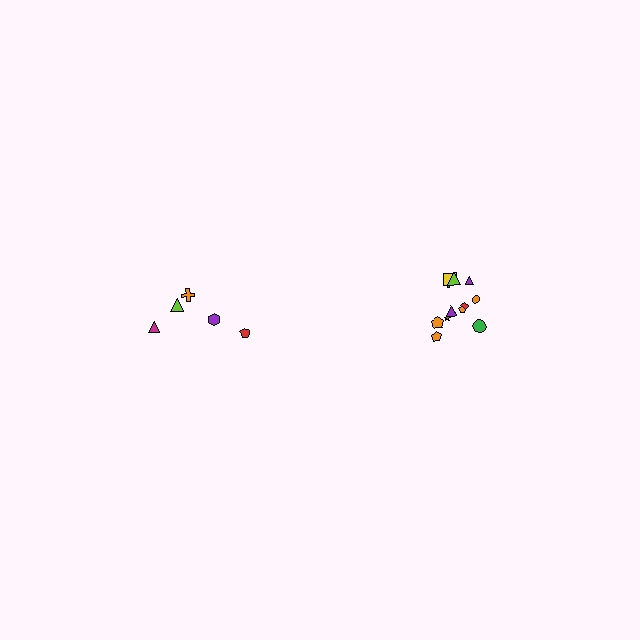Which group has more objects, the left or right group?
The right group.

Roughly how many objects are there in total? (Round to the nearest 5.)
Roughly 15 objects in total.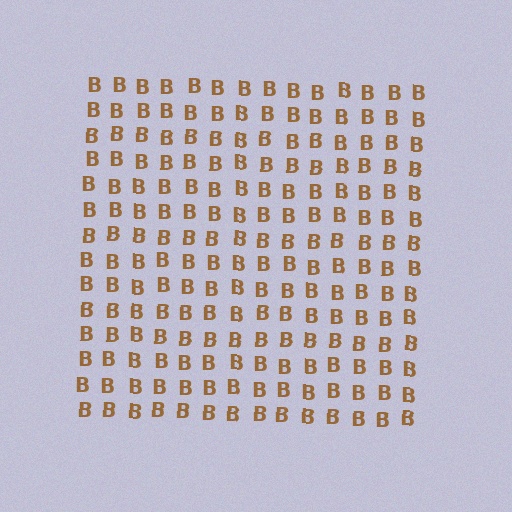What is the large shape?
The large shape is a square.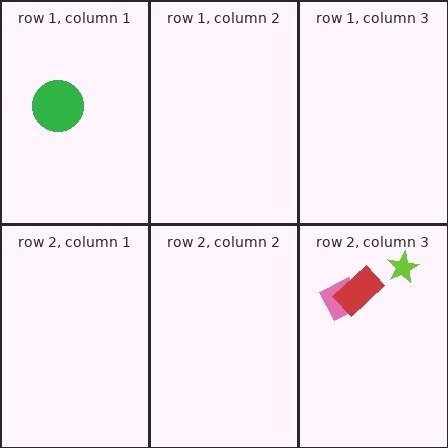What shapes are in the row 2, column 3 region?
The lime star, the pink diamond, the red rectangle.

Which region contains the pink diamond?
The row 2, column 3 region.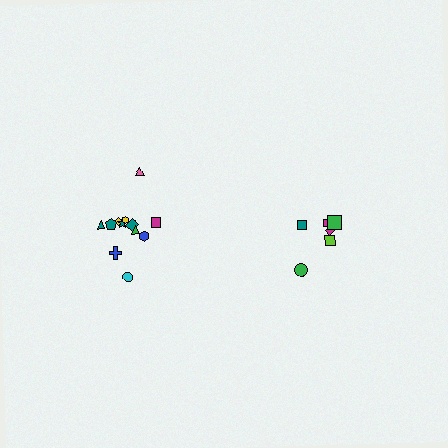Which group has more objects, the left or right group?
The left group.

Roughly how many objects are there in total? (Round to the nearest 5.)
Roughly 20 objects in total.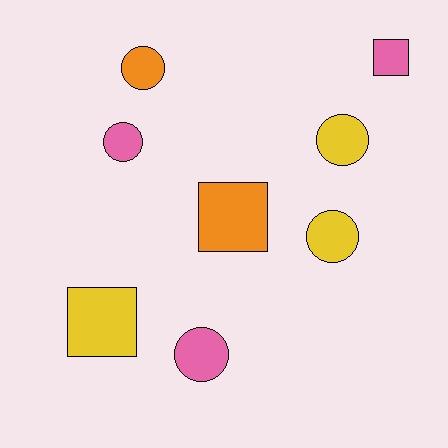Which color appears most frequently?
Yellow, with 3 objects.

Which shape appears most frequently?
Circle, with 5 objects.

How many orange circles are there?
There is 1 orange circle.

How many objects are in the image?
There are 8 objects.